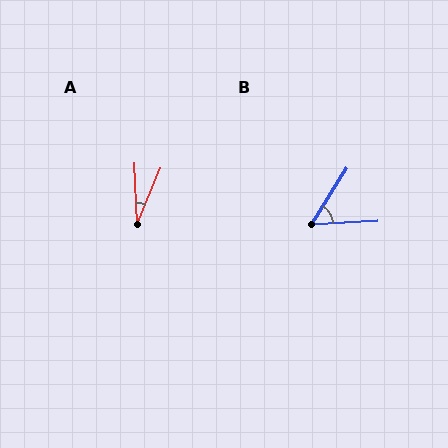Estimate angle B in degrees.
Approximately 55 degrees.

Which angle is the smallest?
A, at approximately 25 degrees.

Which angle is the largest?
B, at approximately 55 degrees.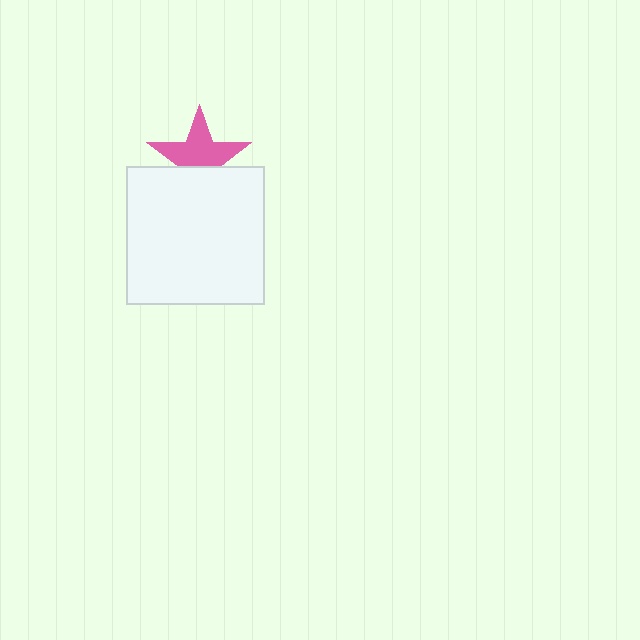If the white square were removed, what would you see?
You would see the complete pink star.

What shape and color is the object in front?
The object in front is a white square.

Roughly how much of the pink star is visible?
About half of it is visible (roughly 63%).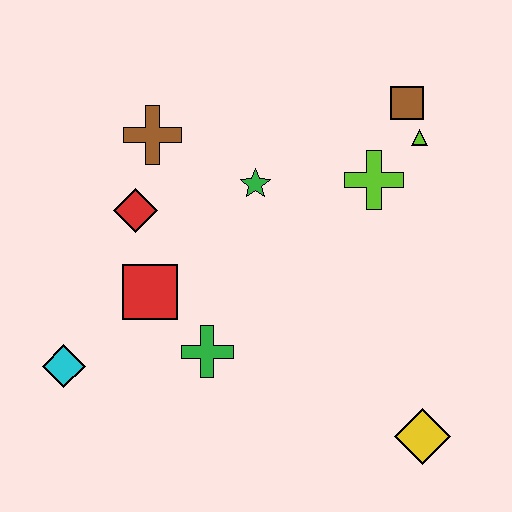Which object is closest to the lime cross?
The lime triangle is closest to the lime cross.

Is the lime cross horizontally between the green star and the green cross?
No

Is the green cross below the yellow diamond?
No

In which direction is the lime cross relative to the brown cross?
The lime cross is to the right of the brown cross.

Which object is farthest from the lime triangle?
The cyan diamond is farthest from the lime triangle.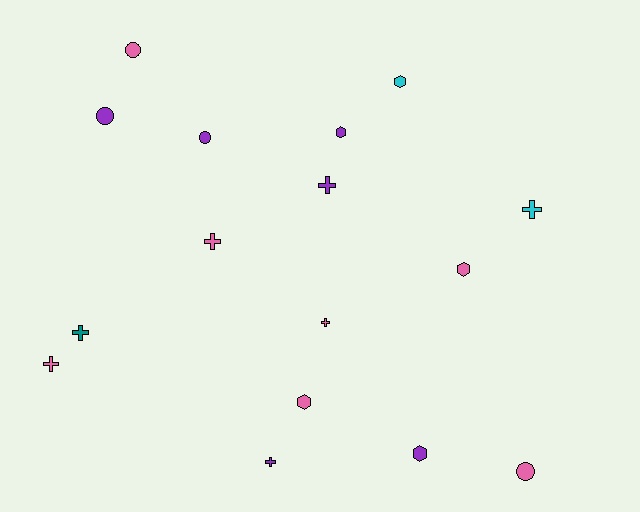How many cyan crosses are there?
There is 1 cyan cross.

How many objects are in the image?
There are 16 objects.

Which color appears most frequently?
Pink, with 7 objects.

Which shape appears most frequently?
Cross, with 7 objects.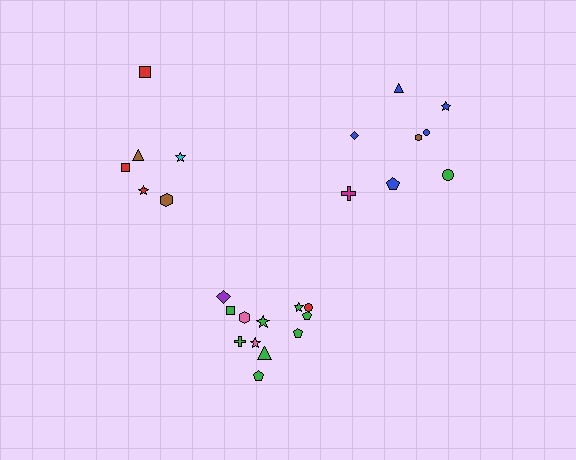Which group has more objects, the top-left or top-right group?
The top-right group.